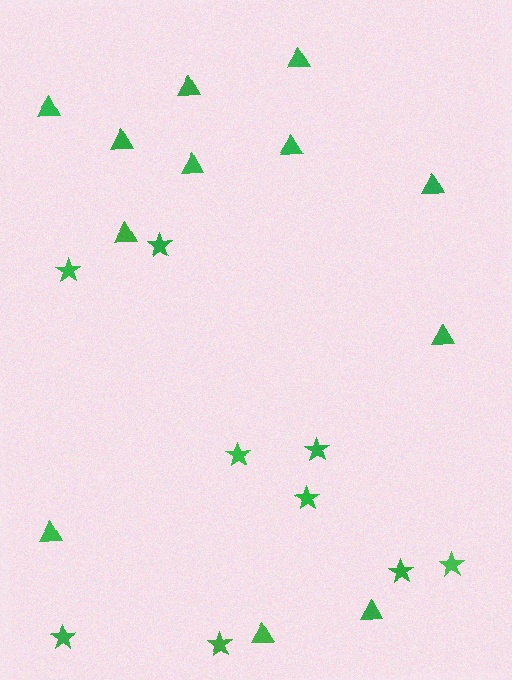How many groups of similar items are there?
There are 2 groups: one group of triangles (12) and one group of stars (9).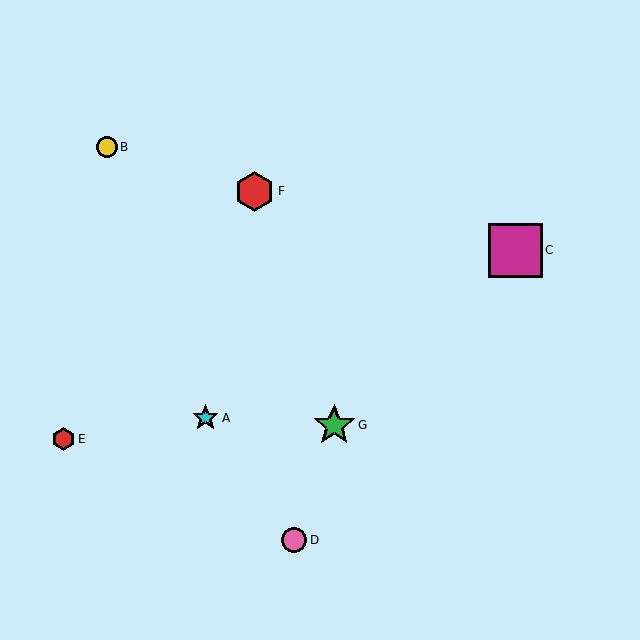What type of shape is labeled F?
Shape F is a red hexagon.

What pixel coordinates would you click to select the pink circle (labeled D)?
Click at (294, 540) to select the pink circle D.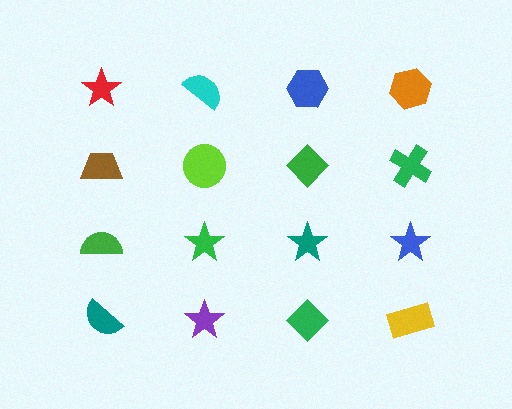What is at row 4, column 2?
A purple star.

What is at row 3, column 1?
A green semicircle.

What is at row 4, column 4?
A yellow rectangle.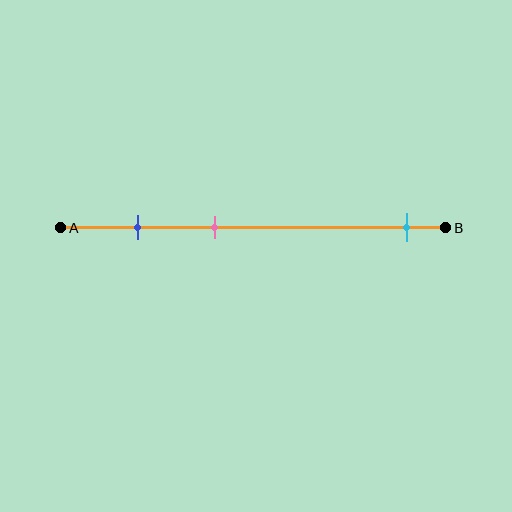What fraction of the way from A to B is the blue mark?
The blue mark is approximately 20% (0.2) of the way from A to B.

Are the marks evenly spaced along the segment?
No, the marks are not evenly spaced.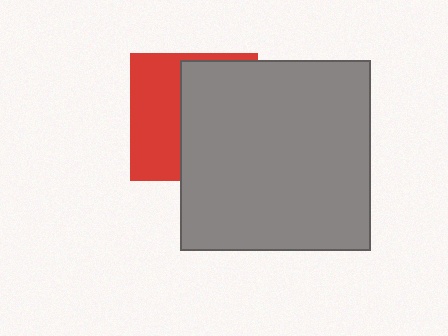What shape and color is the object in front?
The object in front is a gray square.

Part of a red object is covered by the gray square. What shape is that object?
It is a square.